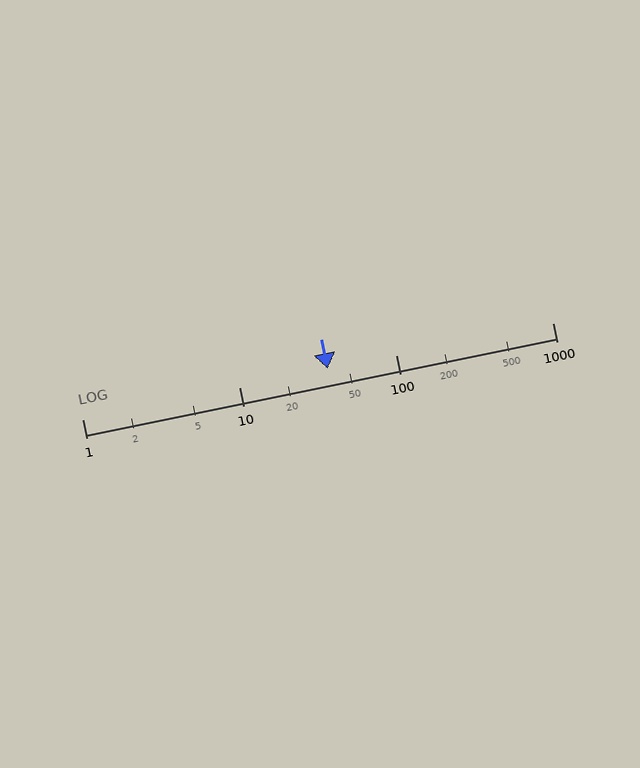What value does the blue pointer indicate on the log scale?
The pointer indicates approximately 37.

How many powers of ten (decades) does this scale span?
The scale spans 3 decades, from 1 to 1000.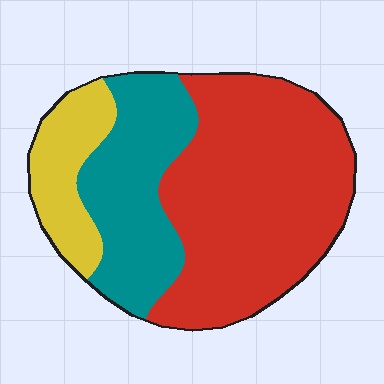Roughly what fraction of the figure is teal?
Teal takes up about one quarter (1/4) of the figure.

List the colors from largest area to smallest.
From largest to smallest: red, teal, yellow.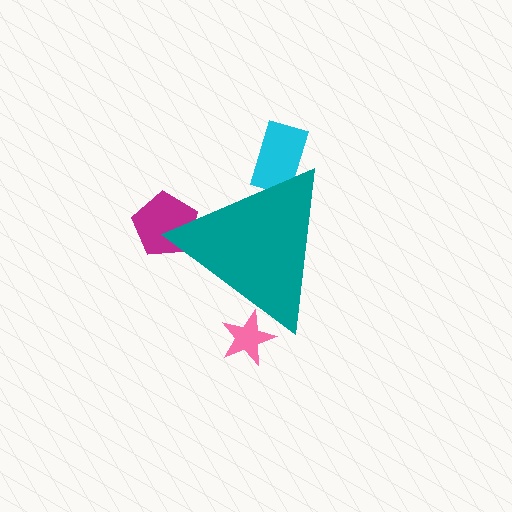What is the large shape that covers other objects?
A teal triangle.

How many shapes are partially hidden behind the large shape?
3 shapes are partially hidden.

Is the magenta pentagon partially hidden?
Yes, the magenta pentagon is partially hidden behind the teal triangle.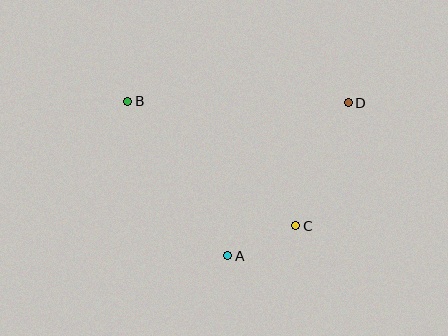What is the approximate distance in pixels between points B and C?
The distance between B and C is approximately 209 pixels.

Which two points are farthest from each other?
Points B and D are farthest from each other.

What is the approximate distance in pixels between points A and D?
The distance between A and D is approximately 195 pixels.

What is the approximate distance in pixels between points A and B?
The distance between A and B is approximately 184 pixels.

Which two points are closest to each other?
Points A and C are closest to each other.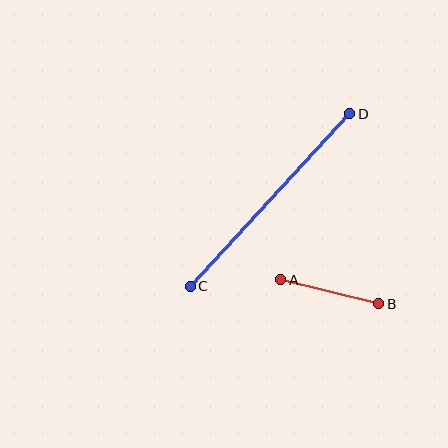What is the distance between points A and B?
The distance is approximately 101 pixels.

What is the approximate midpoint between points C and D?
The midpoint is at approximately (270, 200) pixels.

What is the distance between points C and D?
The distance is approximately 235 pixels.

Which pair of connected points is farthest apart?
Points C and D are farthest apart.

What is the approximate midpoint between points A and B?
The midpoint is at approximately (330, 292) pixels.